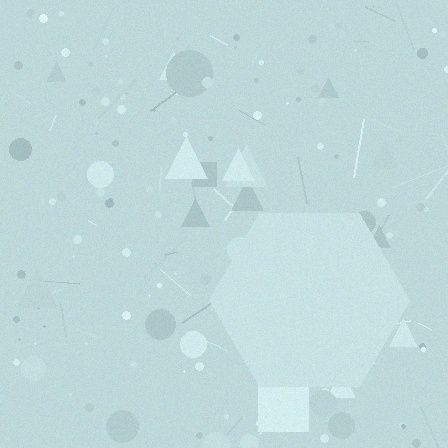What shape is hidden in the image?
A hexagon is hidden in the image.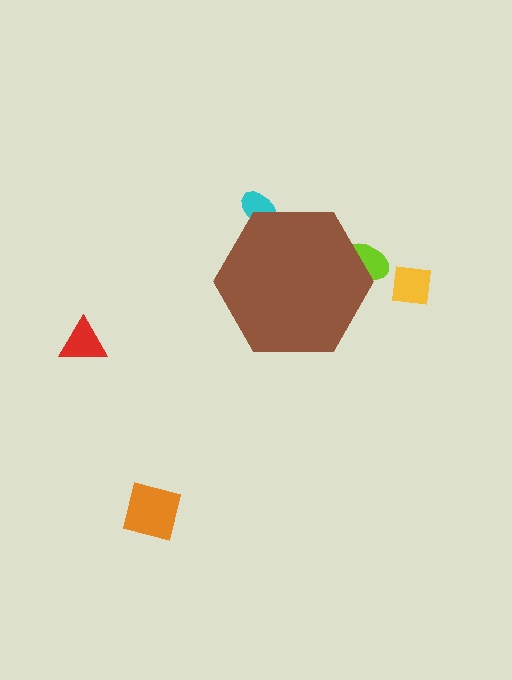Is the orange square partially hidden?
No, the orange square is fully visible.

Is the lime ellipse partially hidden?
Yes, the lime ellipse is partially hidden behind the brown hexagon.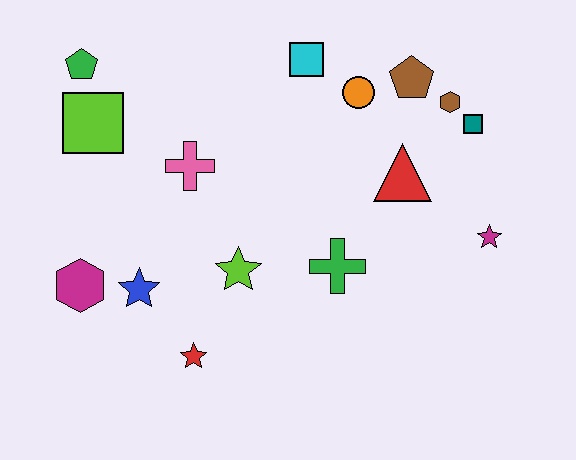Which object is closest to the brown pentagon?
The brown hexagon is closest to the brown pentagon.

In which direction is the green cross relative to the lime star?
The green cross is to the right of the lime star.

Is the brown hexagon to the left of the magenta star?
Yes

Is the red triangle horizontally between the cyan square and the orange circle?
No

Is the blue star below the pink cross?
Yes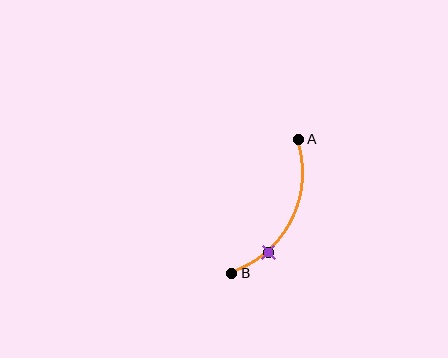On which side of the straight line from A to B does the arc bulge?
The arc bulges to the right of the straight line connecting A and B.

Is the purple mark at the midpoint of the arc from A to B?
No. The purple mark lies on the arc but is closer to endpoint B. The arc midpoint would be at the point on the curve equidistant along the arc from both A and B.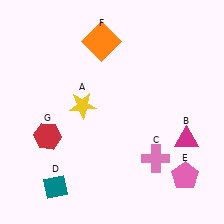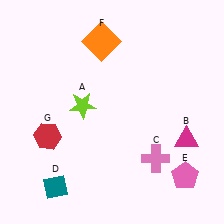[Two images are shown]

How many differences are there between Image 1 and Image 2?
There is 1 difference between the two images.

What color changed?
The star (A) changed from yellow in Image 1 to lime in Image 2.